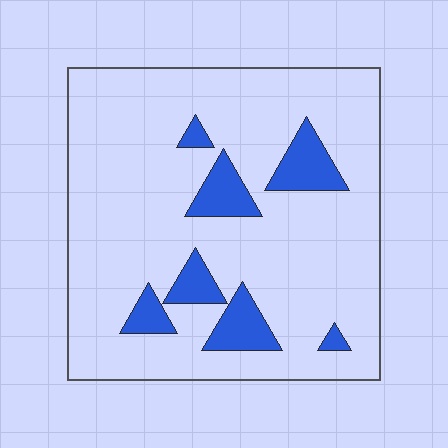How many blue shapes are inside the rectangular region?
7.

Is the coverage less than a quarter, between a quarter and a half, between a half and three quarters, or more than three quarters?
Less than a quarter.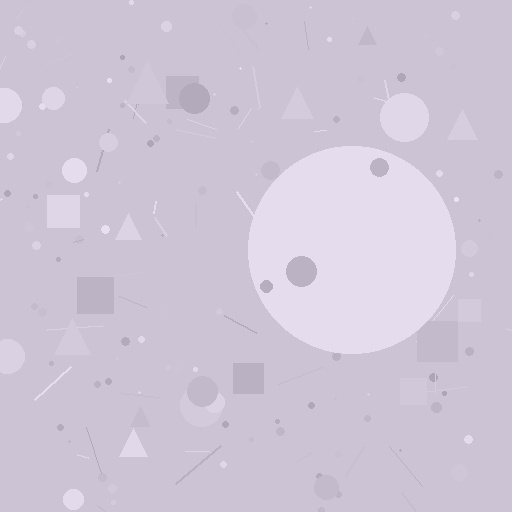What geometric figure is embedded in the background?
A circle is embedded in the background.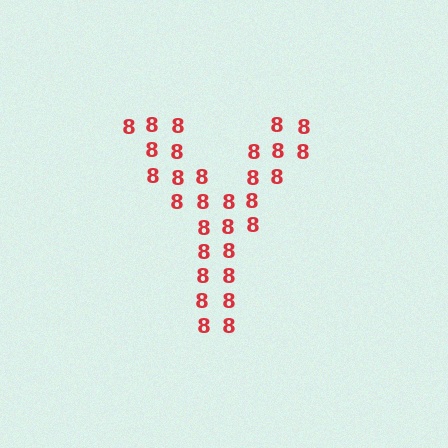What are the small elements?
The small elements are digit 8's.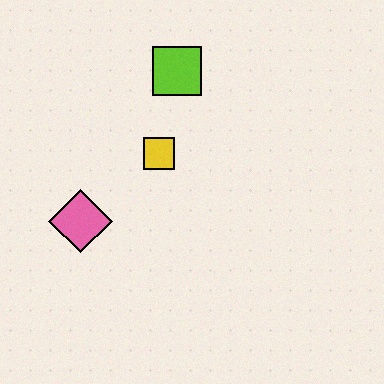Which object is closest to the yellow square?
The lime square is closest to the yellow square.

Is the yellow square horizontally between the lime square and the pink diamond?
Yes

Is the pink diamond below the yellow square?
Yes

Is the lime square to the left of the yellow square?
No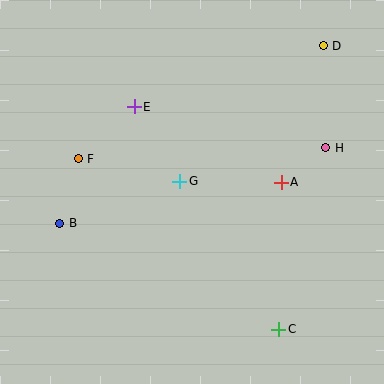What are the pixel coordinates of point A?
Point A is at (281, 182).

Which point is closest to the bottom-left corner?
Point B is closest to the bottom-left corner.